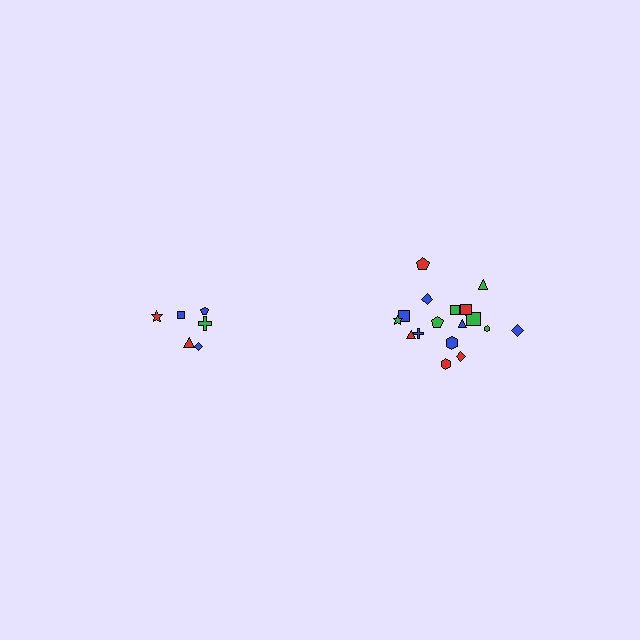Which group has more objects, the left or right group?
The right group.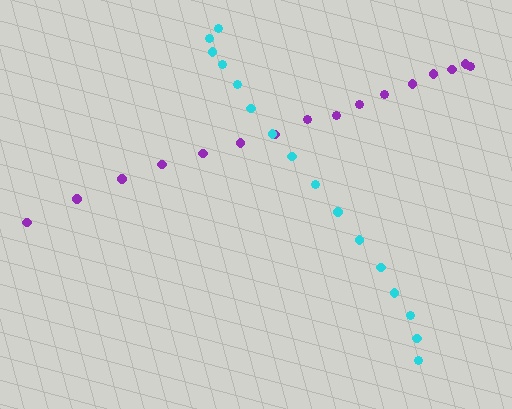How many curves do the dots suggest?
There are 2 distinct paths.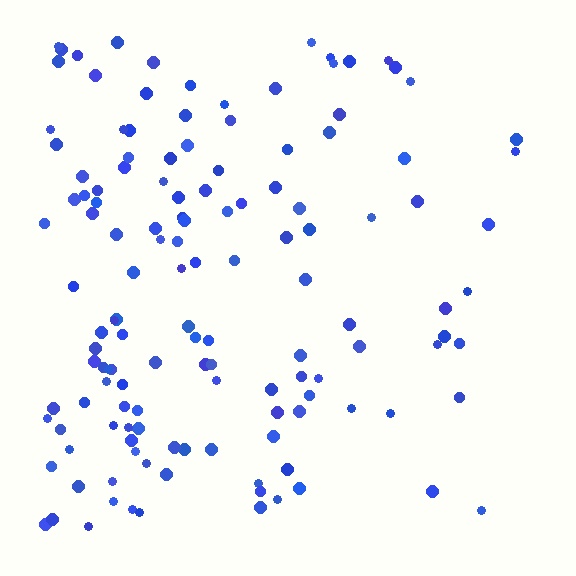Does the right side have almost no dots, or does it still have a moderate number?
Still a moderate number, just noticeably fewer than the left.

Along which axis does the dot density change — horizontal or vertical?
Horizontal.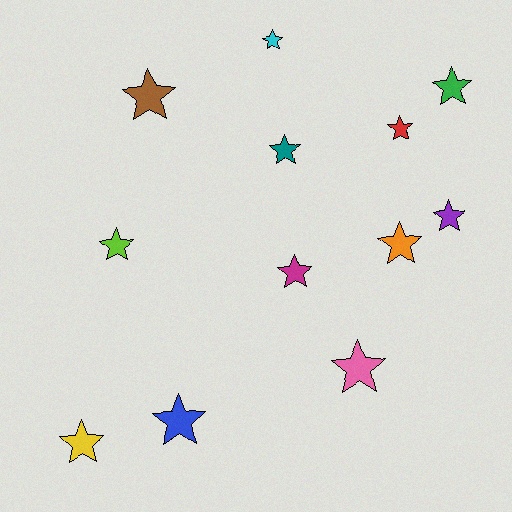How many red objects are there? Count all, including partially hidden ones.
There is 1 red object.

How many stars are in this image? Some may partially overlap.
There are 12 stars.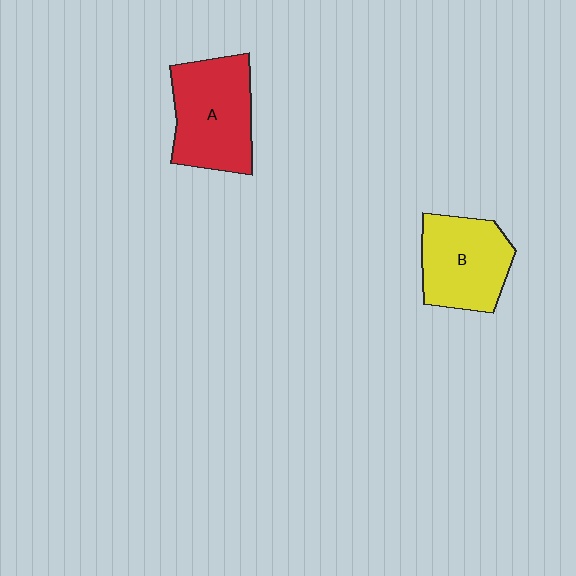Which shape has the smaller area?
Shape B (yellow).